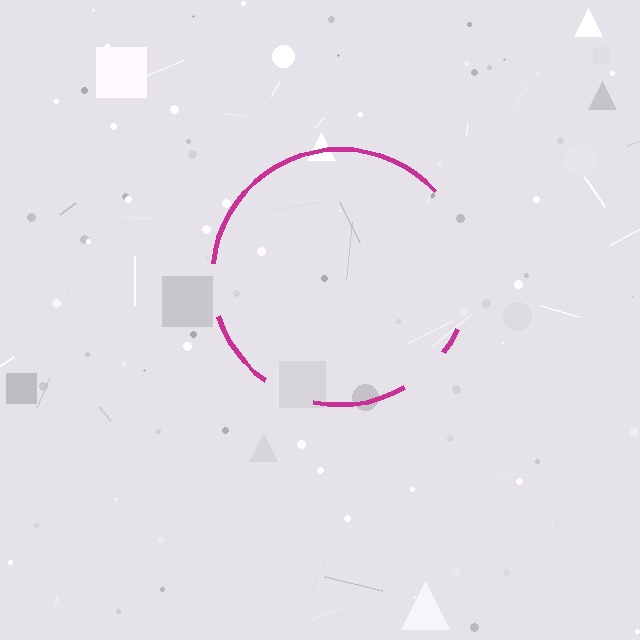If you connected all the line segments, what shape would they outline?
They would outline a circle.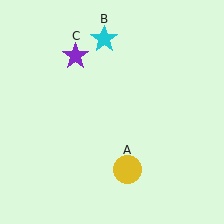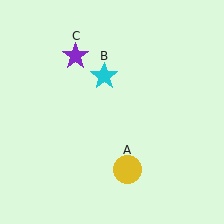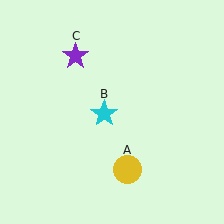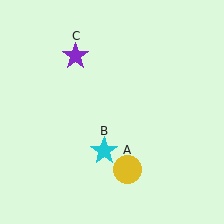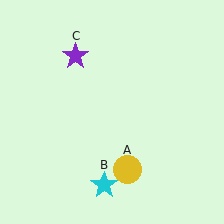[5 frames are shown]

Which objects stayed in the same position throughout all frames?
Yellow circle (object A) and purple star (object C) remained stationary.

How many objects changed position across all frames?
1 object changed position: cyan star (object B).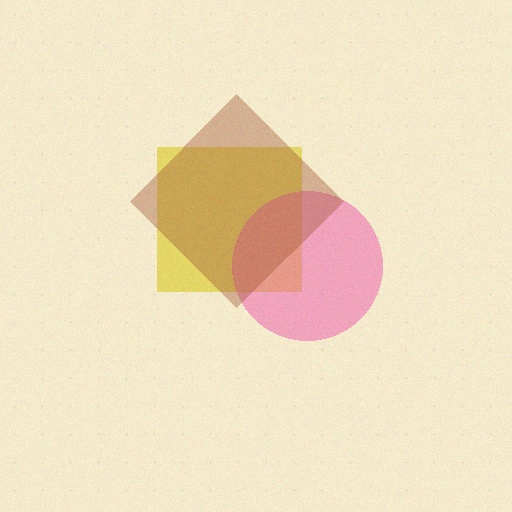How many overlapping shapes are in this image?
There are 3 overlapping shapes in the image.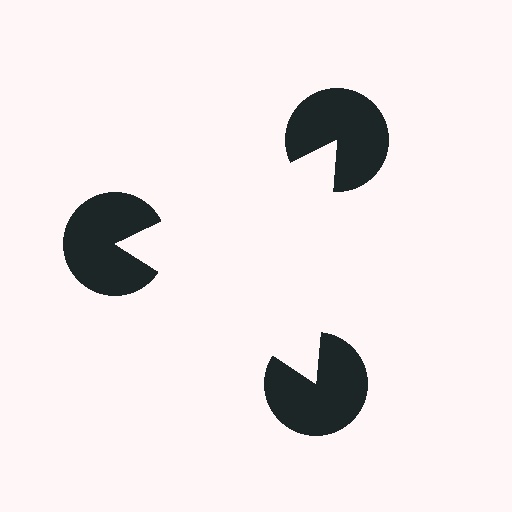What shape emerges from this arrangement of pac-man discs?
An illusory triangle — its edges are inferred from the aligned wedge cuts in the pac-man discs, not physically drawn.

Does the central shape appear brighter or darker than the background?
It typically appears slightly brighter than the background, even though no actual brightness change is drawn.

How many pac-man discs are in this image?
There are 3 — one at each vertex of the illusory triangle.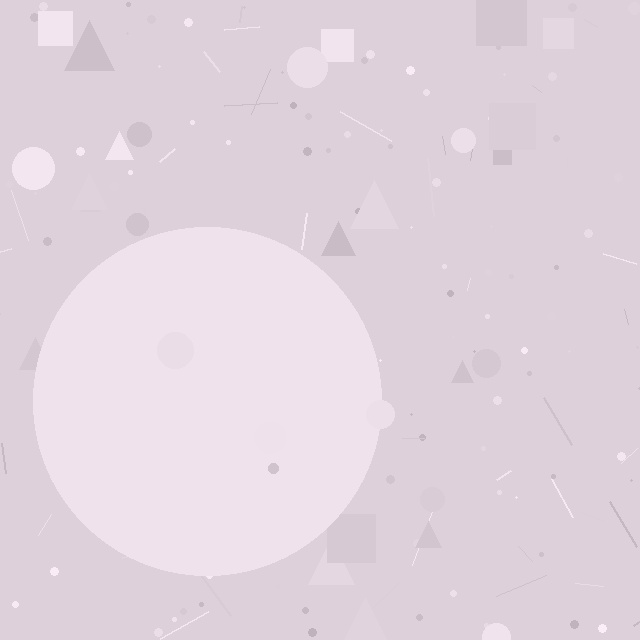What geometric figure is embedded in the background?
A circle is embedded in the background.